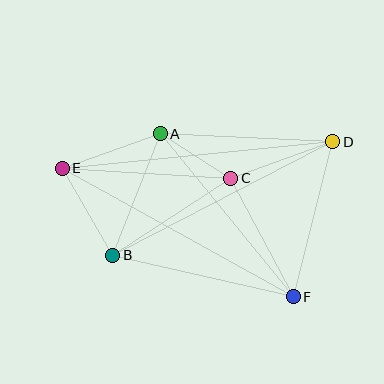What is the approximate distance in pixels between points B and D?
The distance between B and D is approximately 247 pixels.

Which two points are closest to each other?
Points A and C are closest to each other.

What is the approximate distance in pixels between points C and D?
The distance between C and D is approximately 108 pixels.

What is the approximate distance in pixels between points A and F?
The distance between A and F is approximately 211 pixels.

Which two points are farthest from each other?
Points D and E are farthest from each other.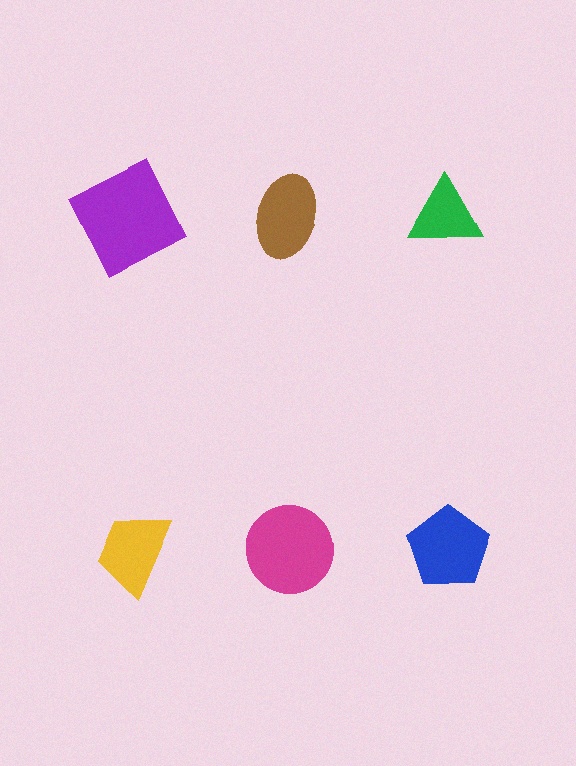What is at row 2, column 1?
A yellow trapezoid.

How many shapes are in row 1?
3 shapes.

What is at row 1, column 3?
A green triangle.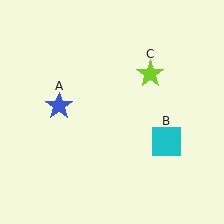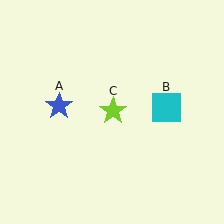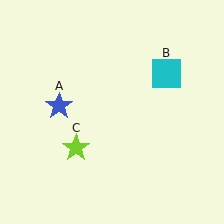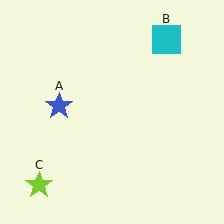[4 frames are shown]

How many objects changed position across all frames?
2 objects changed position: cyan square (object B), lime star (object C).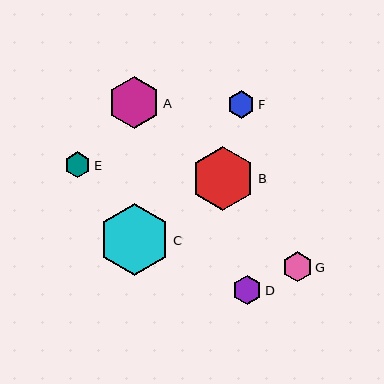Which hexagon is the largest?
Hexagon C is the largest with a size of approximately 72 pixels.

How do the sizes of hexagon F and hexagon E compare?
Hexagon F and hexagon E are approximately the same size.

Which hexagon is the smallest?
Hexagon E is the smallest with a size of approximately 26 pixels.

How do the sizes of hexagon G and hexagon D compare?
Hexagon G and hexagon D are approximately the same size.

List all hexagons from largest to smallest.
From largest to smallest: C, B, A, G, D, F, E.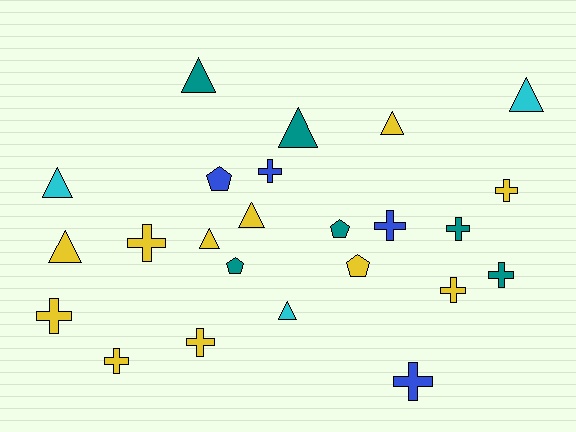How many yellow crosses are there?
There are 6 yellow crosses.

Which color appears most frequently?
Yellow, with 11 objects.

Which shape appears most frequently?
Cross, with 11 objects.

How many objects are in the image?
There are 24 objects.